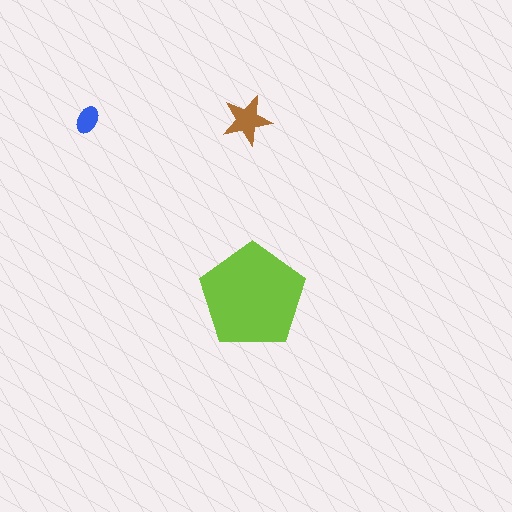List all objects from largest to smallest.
The lime pentagon, the brown star, the blue ellipse.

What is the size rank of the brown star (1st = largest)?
2nd.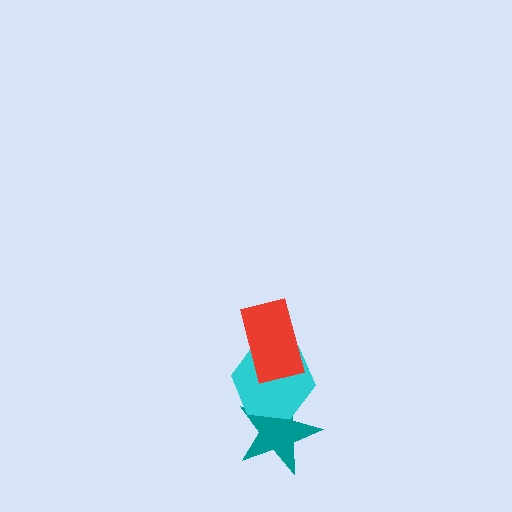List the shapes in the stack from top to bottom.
From top to bottom: the red rectangle, the cyan hexagon, the teal star.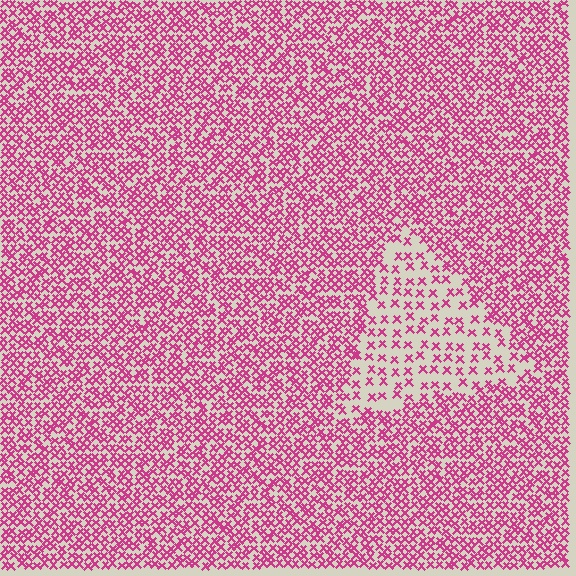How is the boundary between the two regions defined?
The boundary is defined by a change in element density (approximately 2.4x ratio). All elements are the same color, size, and shape.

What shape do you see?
I see a triangle.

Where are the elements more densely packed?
The elements are more densely packed outside the triangle boundary.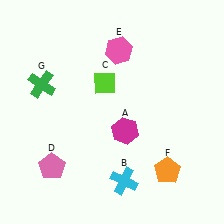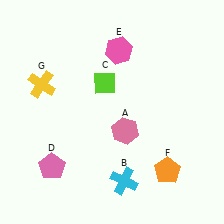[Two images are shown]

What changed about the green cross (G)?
In Image 1, G is green. In Image 2, it changed to yellow.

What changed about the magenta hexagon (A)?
In Image 1, A is magenta. In Image 2, it changed to pink.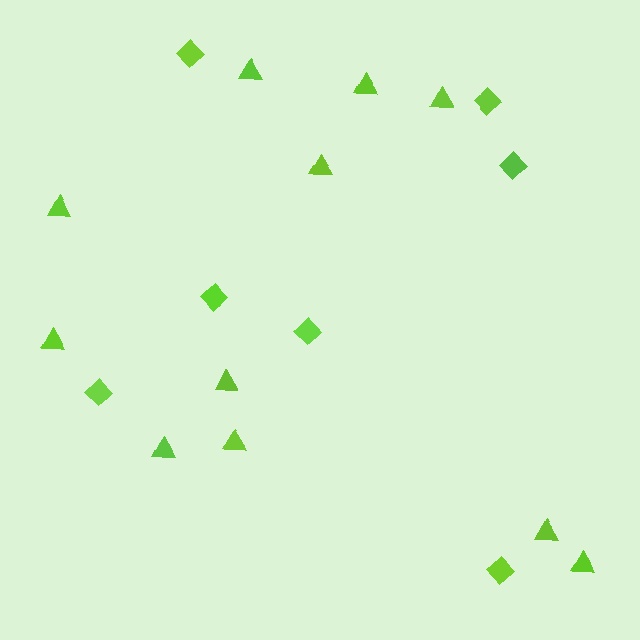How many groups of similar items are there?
There are 2 groups: one group of triangles (11) and one group of diamonds (7).